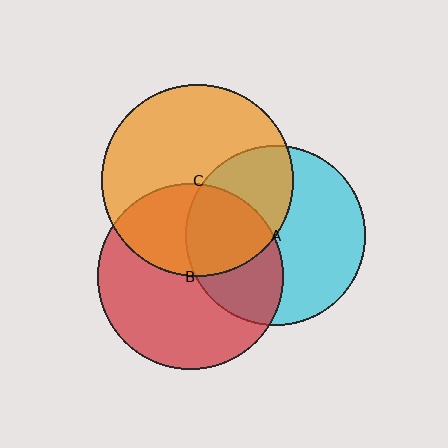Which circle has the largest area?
Circle C (orange).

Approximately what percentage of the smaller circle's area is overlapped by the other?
Approximately 40%.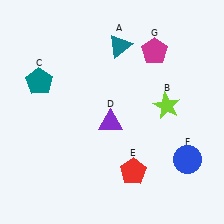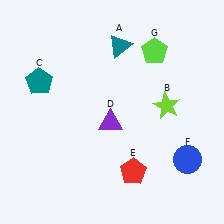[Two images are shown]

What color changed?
The pentagon (G) changed from magenta in Image 1 to lime in Image 2.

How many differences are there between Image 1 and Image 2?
There is 1 difference between the two images.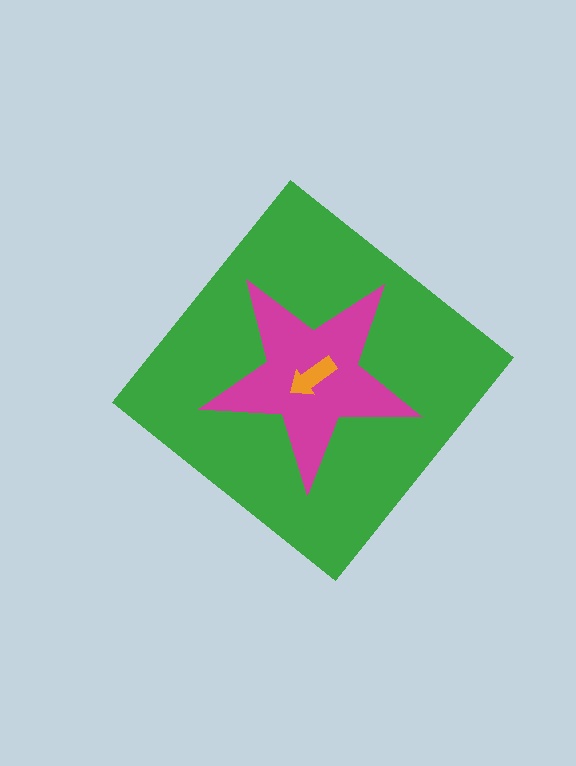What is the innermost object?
The orange arrow.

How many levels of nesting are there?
3.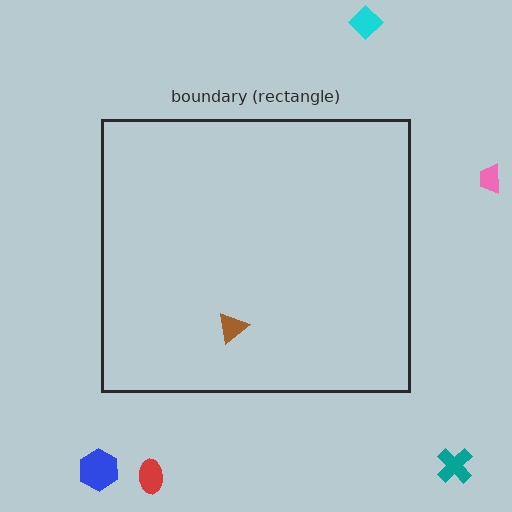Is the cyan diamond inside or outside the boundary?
Outside.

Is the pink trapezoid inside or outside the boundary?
Outside.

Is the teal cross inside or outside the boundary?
Outside.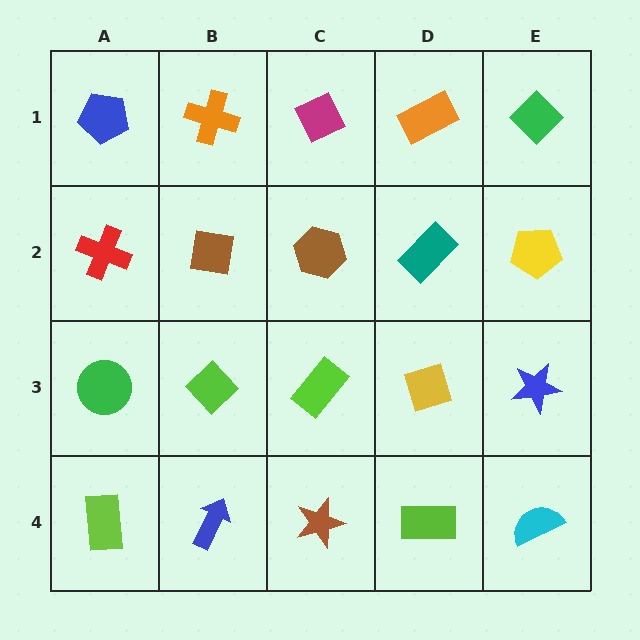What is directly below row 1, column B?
A brown square.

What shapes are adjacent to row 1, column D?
A teal rectangle (row 2, column D), a magenta diamond (row 1, column C), a green diamond (row 1, column E).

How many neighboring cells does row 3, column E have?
3.